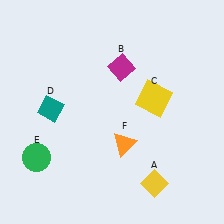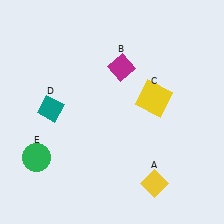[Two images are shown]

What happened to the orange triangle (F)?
The orange triangle (F) was removed in Image 2. It was in the bottom-right area of Image 1.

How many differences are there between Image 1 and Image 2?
There is 1 difference between the two images.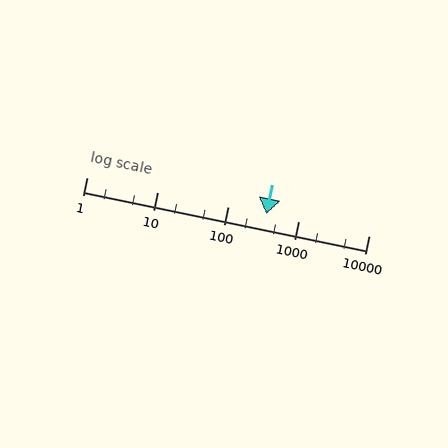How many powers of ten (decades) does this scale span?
The scale spans 4 decades, from 1 to 10000.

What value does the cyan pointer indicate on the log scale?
The pointer indicates approximately 350.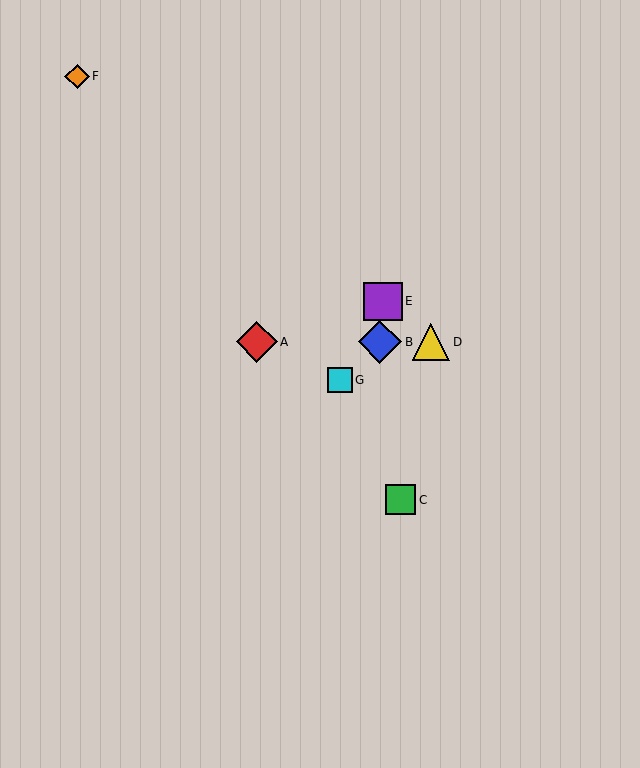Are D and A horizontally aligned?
Yes, both are at y≈342.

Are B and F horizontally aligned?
No, B is at y≈342 and F is at y≈76.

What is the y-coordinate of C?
Object C is at y≈500.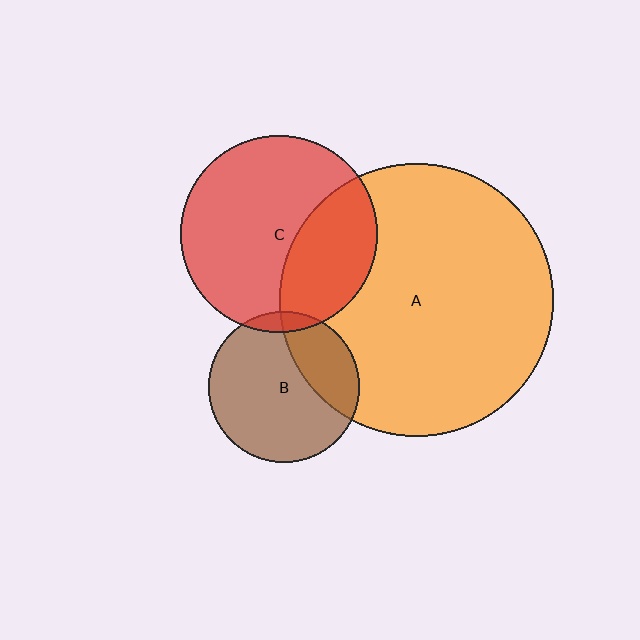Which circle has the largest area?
Circle A (orange).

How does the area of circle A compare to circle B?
Approximately 3.3 times.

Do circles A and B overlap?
Yes.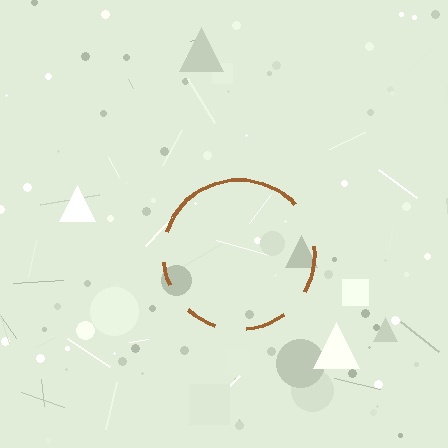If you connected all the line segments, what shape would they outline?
They would outline a circle.